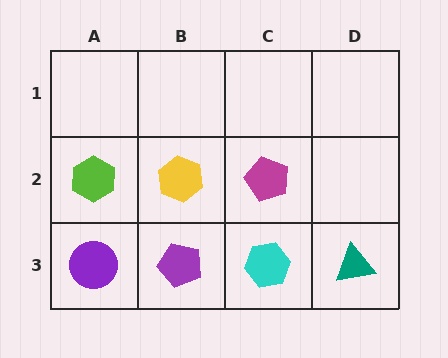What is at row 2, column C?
A magenta pentagon.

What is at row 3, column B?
A purple pentagon.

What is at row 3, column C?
A cyan hexagon.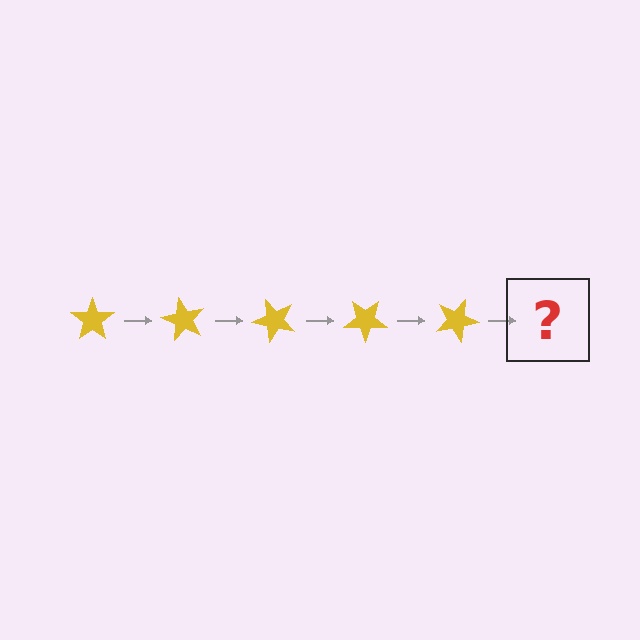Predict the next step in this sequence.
The next step is a yellow star rotated 300 degrees.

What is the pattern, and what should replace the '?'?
The pattern is that the star rotates 60 degrees each step. The '?' should be a yellow star rotated 300 degrees.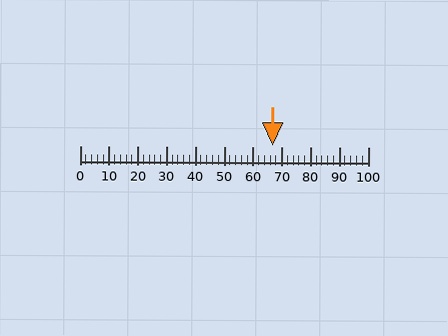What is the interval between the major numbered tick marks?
The major tick marks are spaced 10 units apart.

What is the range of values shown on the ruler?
The ruler shows values from 0 to 100.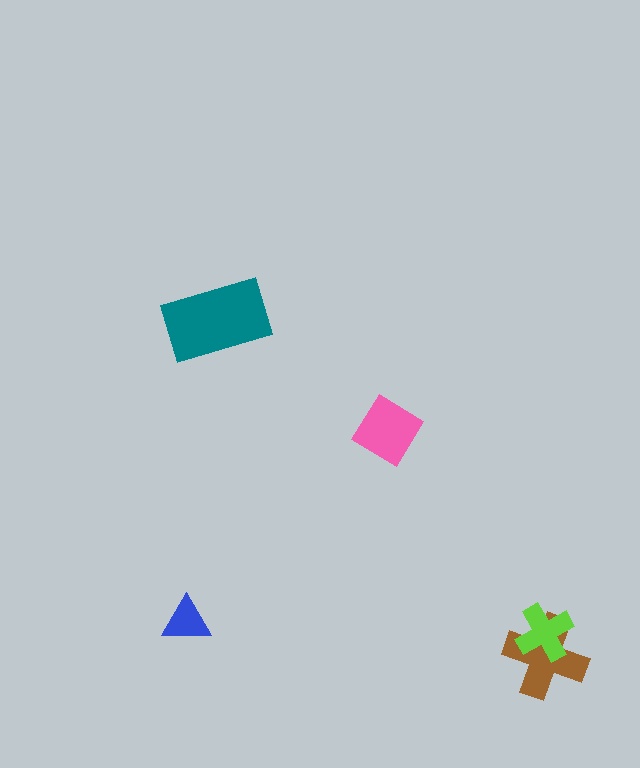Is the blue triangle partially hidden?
No, no other shape covers it.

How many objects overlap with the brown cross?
1 object overlaps with the brown cross.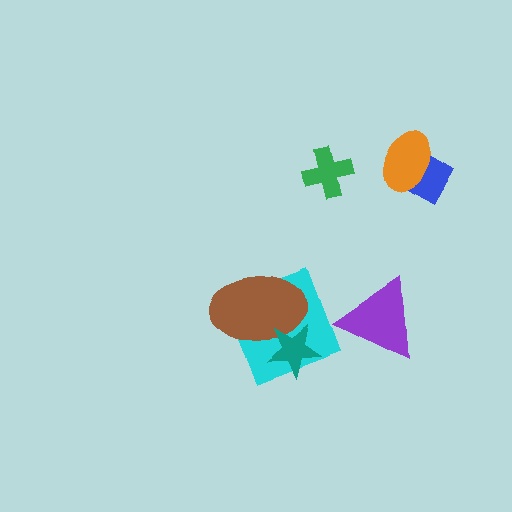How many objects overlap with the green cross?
0 objects overlap with the green cross.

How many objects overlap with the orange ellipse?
1 object overlaps with the orange ellipse.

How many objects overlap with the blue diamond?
1 object overlaps with the blue diamond.